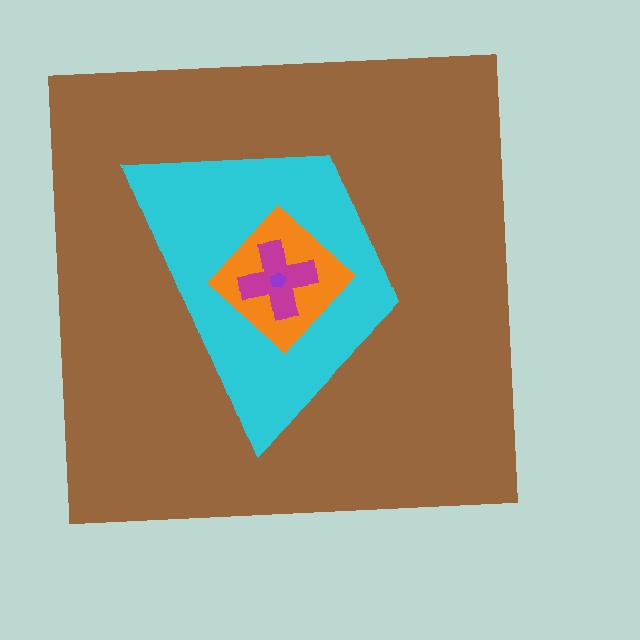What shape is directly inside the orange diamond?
The magenta cross.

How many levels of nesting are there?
5.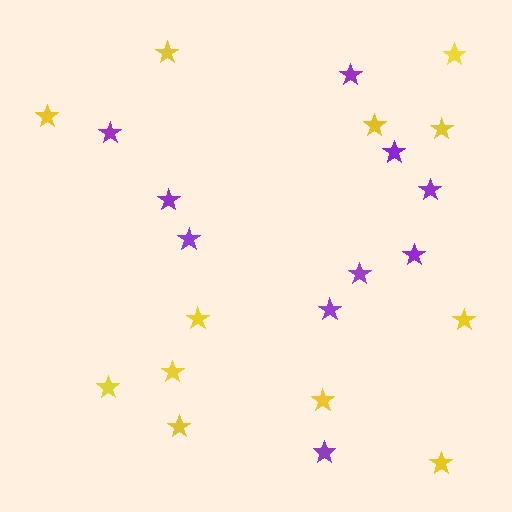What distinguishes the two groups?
There are 2 groups: one group of yellow stars (12) and one group of purple stars (10).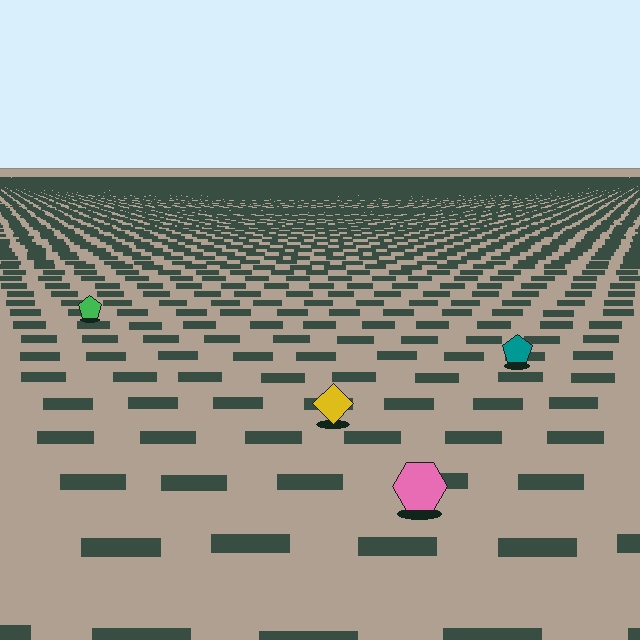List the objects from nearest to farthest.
From nearest to farthest: the pink hexagon, the yellow diamond, the teal pentagon, the green pentagon.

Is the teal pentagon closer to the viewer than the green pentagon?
Yes. The teal pentagon is closer — you can tell from the texture gradient: the ground texture is coarser near it.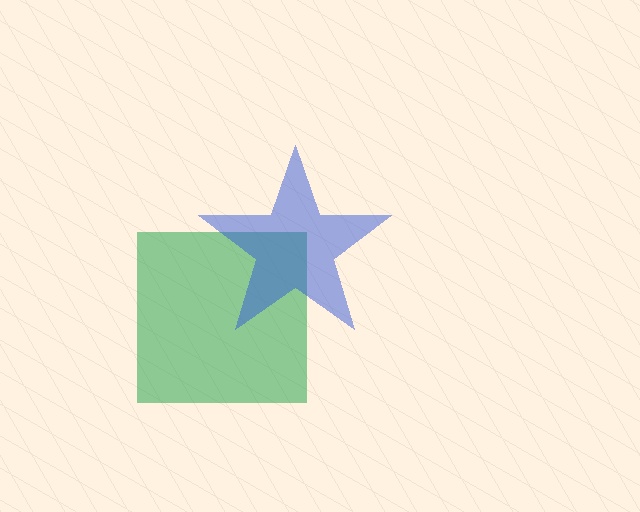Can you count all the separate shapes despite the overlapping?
Yes, there are 2 separate shapes.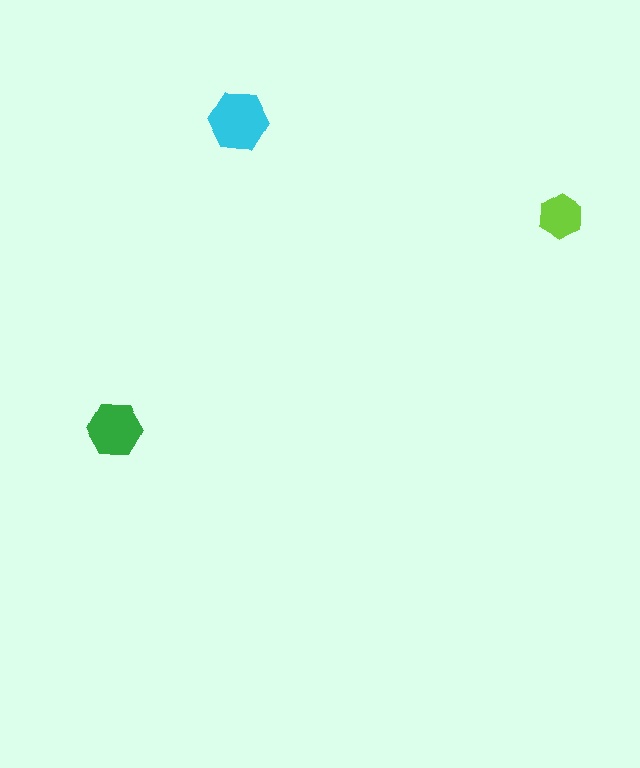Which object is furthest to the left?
The green hexagon is leftmost.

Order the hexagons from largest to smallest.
the cyan one, the green one, the lime one.